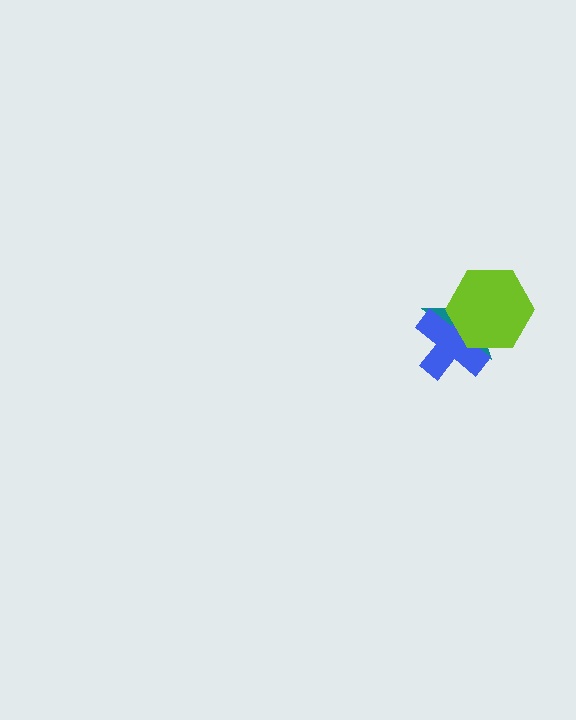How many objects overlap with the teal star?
2 objects overlap with the teal star.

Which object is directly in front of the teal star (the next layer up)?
The blue cross is directly in front of the teal star.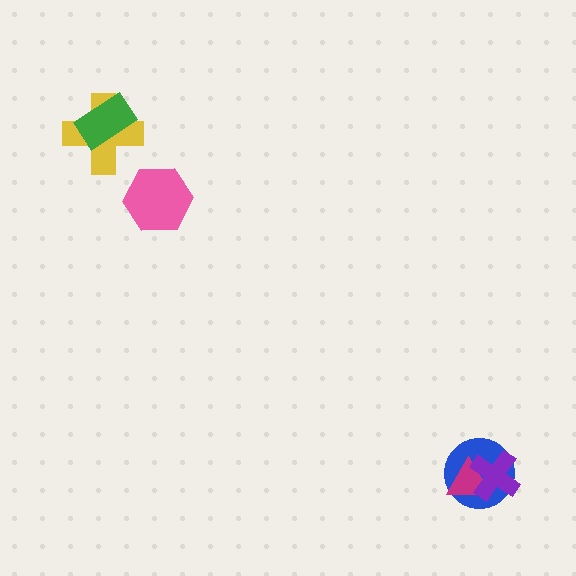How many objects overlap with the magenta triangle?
2 objects overlap with the magenta triangle.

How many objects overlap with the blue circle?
2 objects overlap with the blue circle.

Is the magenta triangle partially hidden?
Yes, it is partially covered by another shape.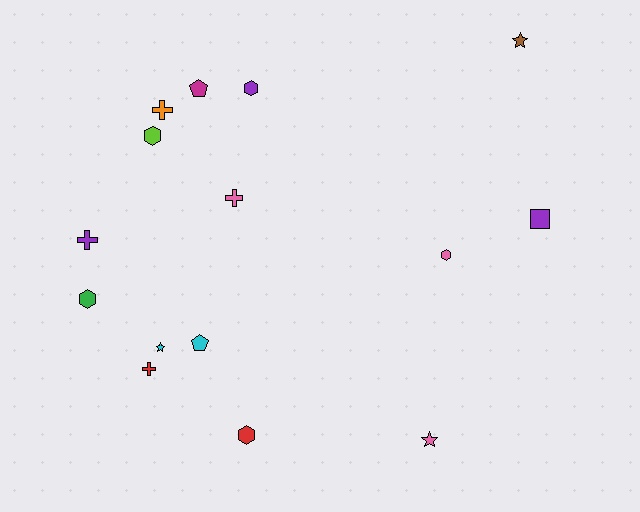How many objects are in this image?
There are 15 objects.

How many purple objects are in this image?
There are 3 purple objects.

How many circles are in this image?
There are no circles.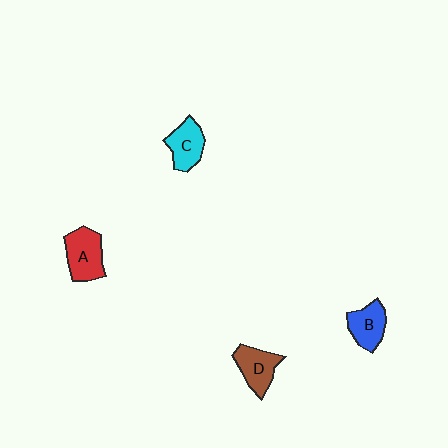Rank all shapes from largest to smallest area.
From largest to smallest: A (red), D (brown), C (cyan), B (blue).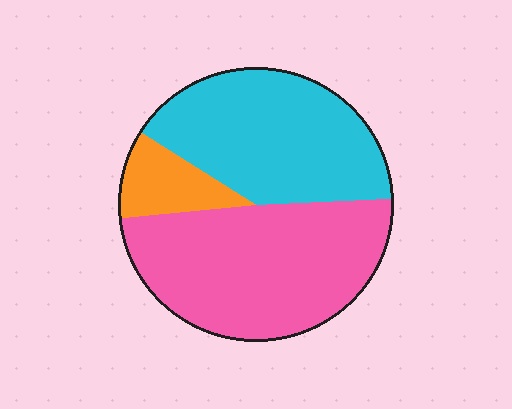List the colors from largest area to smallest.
From largest to smallest: pink, cyan, orange.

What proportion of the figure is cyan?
Cyan takes up about two fifths (2/5) of the figure.